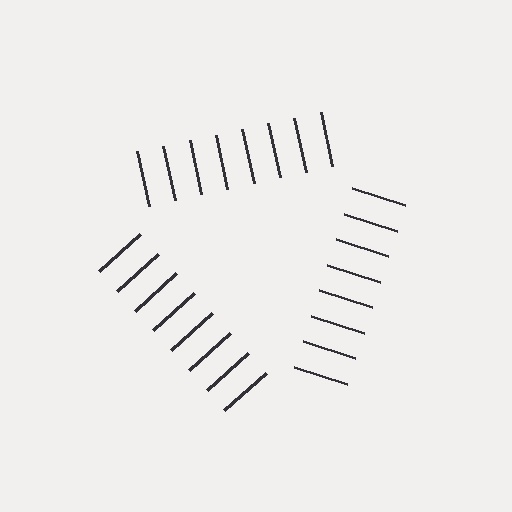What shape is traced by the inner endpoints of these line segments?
An illusory triangle — the line segments terminate on its edges but no continuous stroke is drawn.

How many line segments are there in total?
24 — 8 along each of the 3 edges.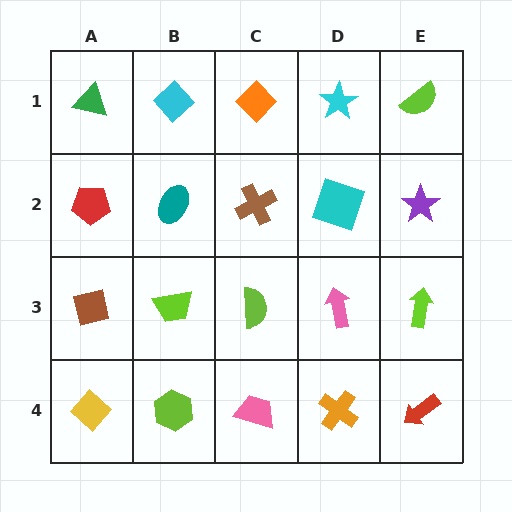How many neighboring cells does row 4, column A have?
2.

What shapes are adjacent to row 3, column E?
A purple star (row 2, column E), a red arrow (row 4, column E), a pink arrow (row 3, column D).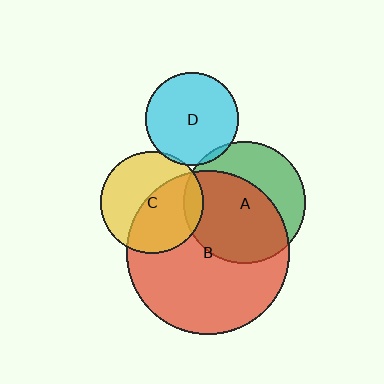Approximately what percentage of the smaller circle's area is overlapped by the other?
Approximately 5%.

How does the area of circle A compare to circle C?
Approximately 1.4 times.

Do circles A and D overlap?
Yes.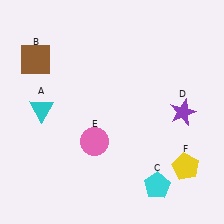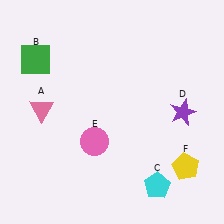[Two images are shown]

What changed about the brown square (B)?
In Image 1, B is brown. In Image 2, it changed to green.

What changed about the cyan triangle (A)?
In Image 1, A is cyan. In Image 2, it changed to pink.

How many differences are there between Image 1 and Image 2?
There are 2 differences between the two images.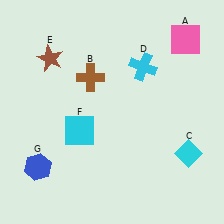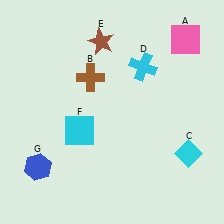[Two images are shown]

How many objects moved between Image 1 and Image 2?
1 object moved between the two images.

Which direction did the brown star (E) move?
The brown star (E) moved right.